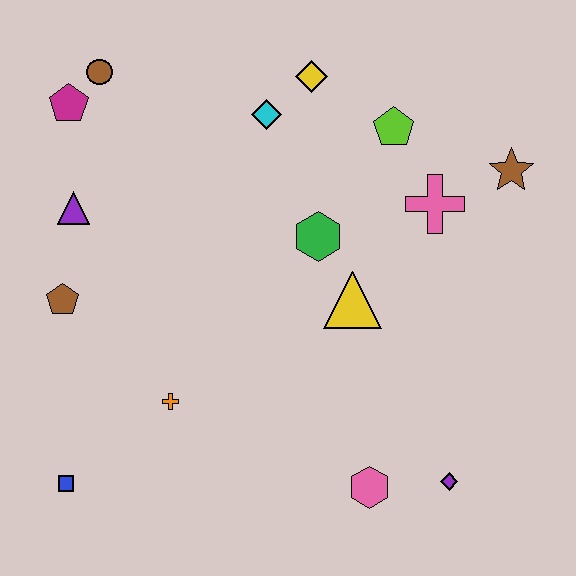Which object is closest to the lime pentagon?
The pink cross is closest to the lime pentagon.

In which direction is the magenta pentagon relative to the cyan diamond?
The magenta pentagon is to the left of the cyan diamond.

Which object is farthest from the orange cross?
The brown star is farthest from the orange cross.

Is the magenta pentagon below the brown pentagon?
No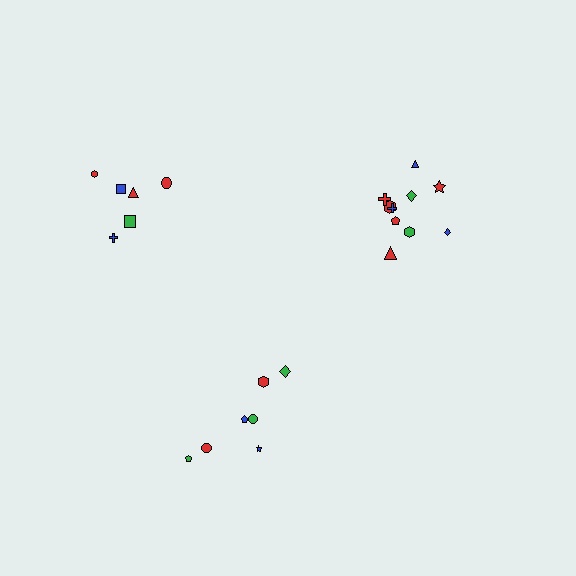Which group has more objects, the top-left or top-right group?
The top-right group.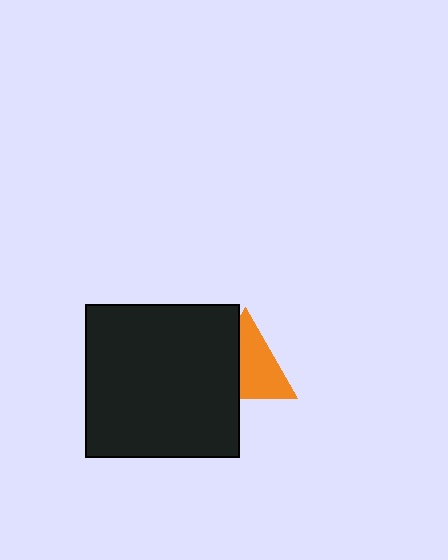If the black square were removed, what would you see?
You would see the complete orange triangle.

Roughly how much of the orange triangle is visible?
About half of it is visible (roughly 60%).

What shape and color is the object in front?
The object in front is a black square.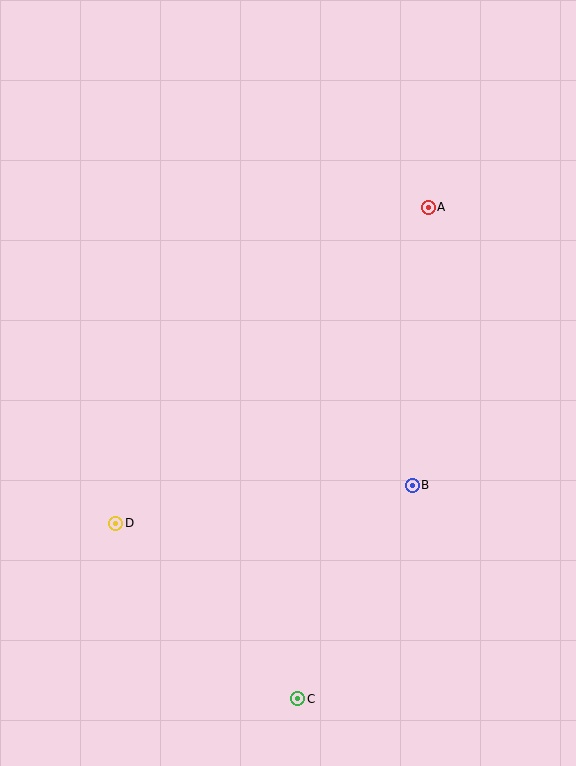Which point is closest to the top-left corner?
Point A is closest to the top-left corner.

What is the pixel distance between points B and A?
The distance between B and A is 279 pixels.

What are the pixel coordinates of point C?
Point C is at (298, 699).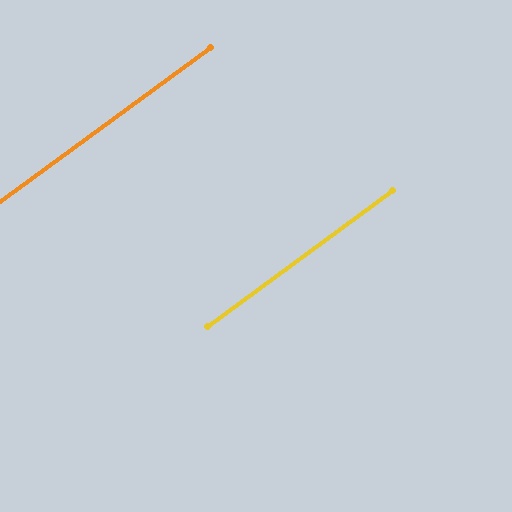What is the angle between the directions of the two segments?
Approximately 1 degree.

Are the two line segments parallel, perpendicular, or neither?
Parallel — their directions differ by only 0.5°.